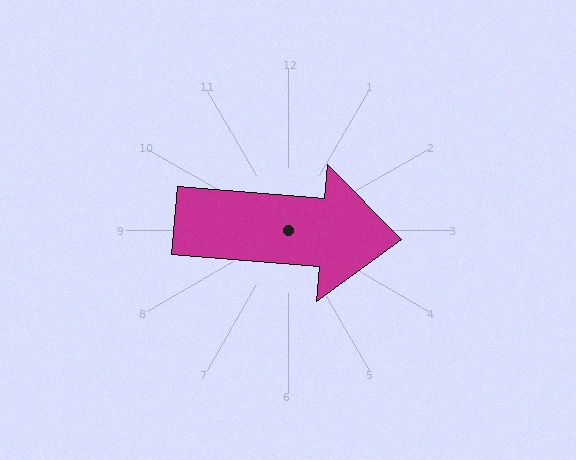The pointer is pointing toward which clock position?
Roughly 3 o'clock.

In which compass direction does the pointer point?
East.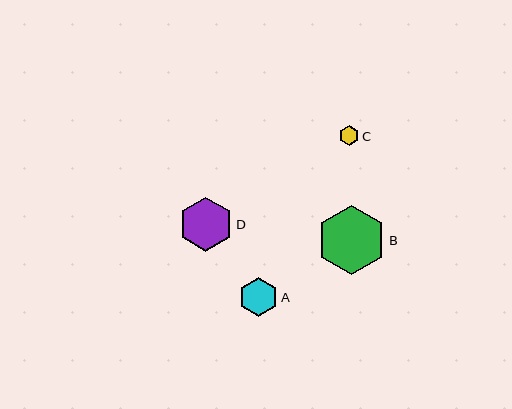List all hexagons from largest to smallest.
From largest to smallest: B, D, A, C.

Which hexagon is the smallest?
Hexagon C is the smallest with a size of approximately 20 pixels.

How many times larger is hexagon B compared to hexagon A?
Hexagon B is approximately 1.8 times the size of hexagon A.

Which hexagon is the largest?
Hexagon B is the largest with a size of approximately 69 pixels.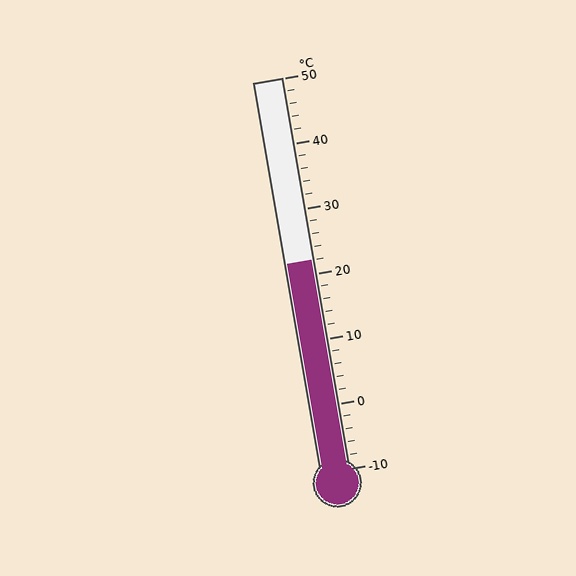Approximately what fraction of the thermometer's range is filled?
The thermometer is filled to approximately 55% of its range.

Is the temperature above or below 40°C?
The temperature is below 40°C.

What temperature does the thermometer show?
The thermometer shows approximately 22°C.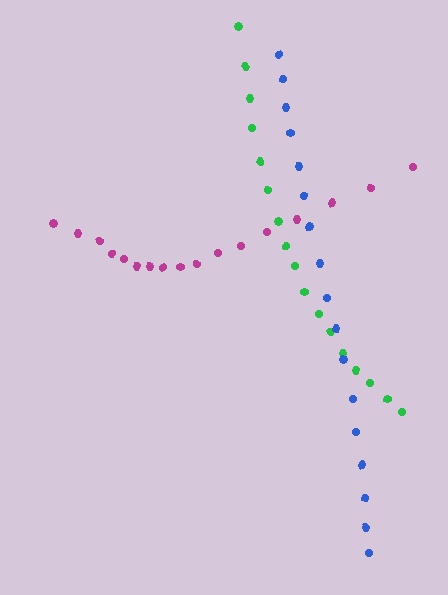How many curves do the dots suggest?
There are 3 distinct paths.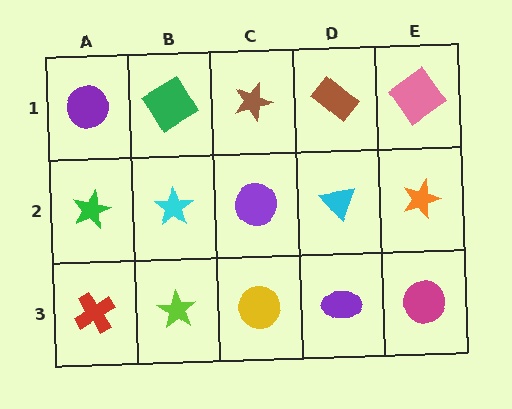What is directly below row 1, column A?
A green star.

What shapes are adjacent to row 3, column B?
A cyan star (row 2, column B), a red cross (row 3, column A), a yellow circle (row 3, column C).